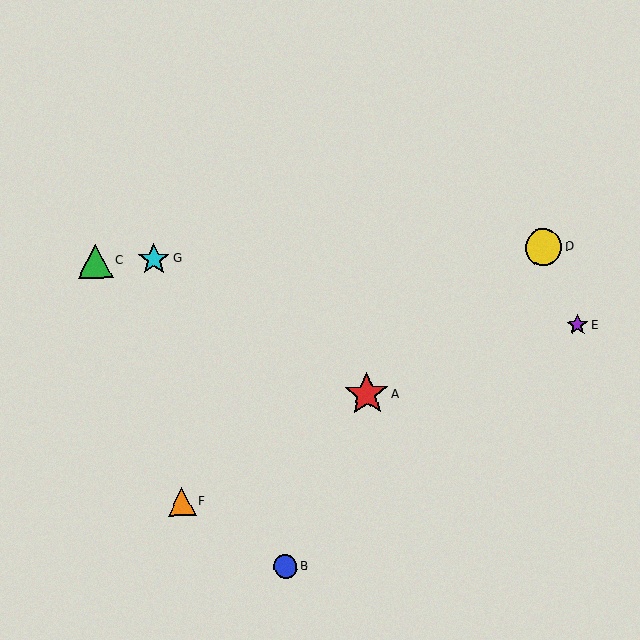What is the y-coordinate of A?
Object A is at y≈394.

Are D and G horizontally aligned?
Yes, both are at y≈248.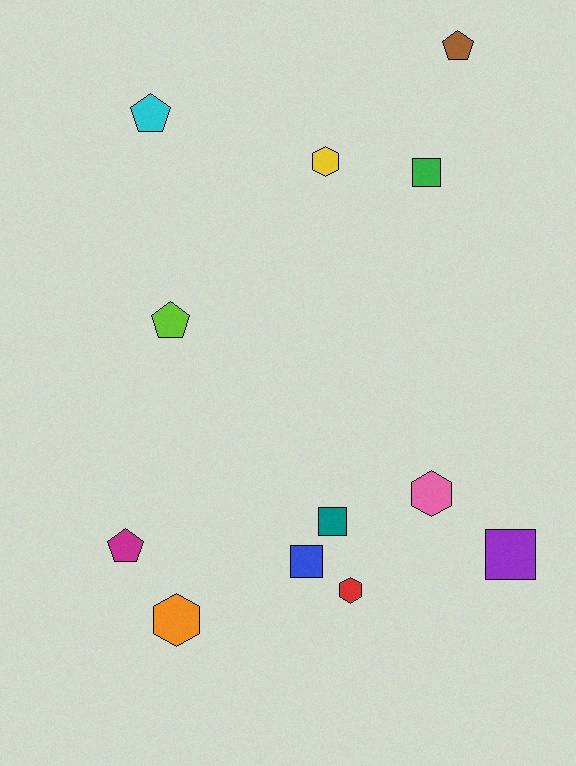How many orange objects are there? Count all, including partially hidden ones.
There is 1 orange object.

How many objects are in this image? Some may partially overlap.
There are 12 objects.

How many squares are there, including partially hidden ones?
There are 4 squares.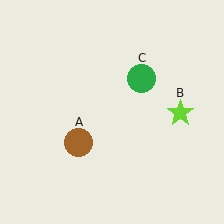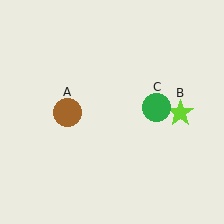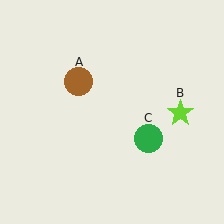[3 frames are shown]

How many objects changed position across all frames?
2 objects changed position: brown circle (object A), green circle (object C).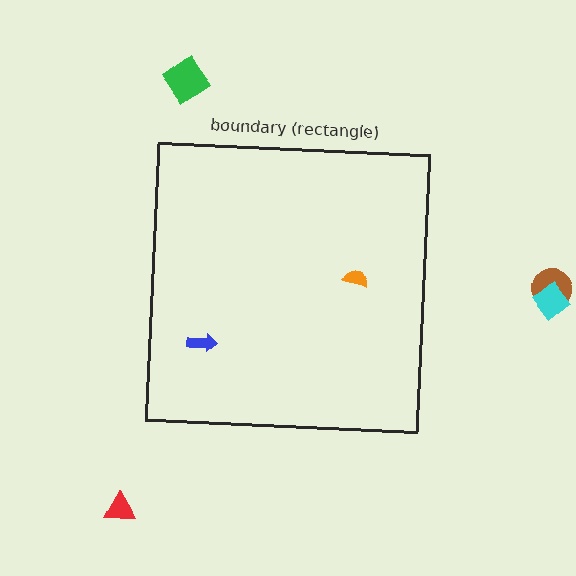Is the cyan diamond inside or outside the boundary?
Outside.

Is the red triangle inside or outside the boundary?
Outside.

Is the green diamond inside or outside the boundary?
Outside.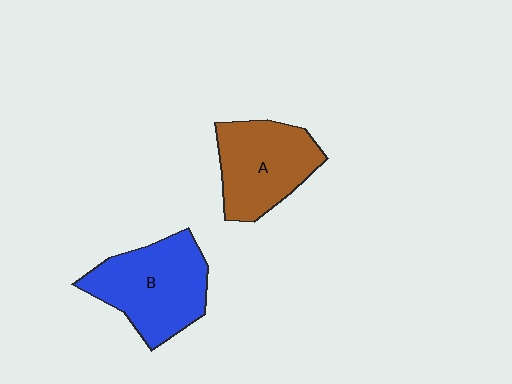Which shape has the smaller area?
Shape A (brown).